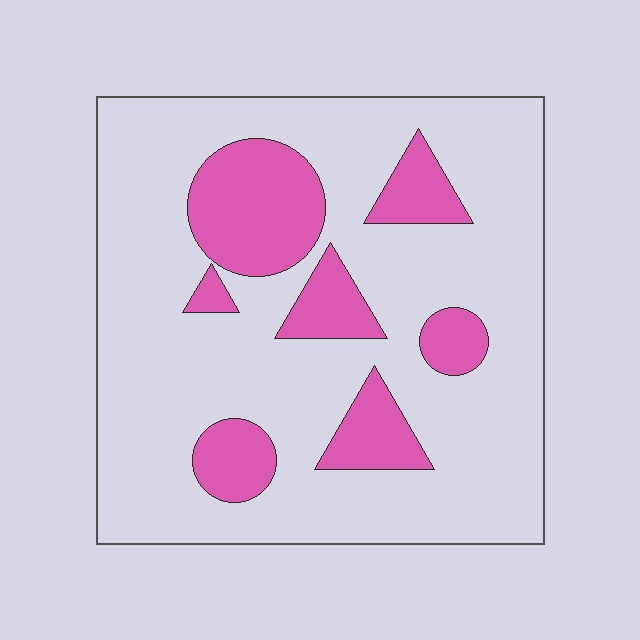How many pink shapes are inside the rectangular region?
7.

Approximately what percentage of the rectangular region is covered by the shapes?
Approximately 20%.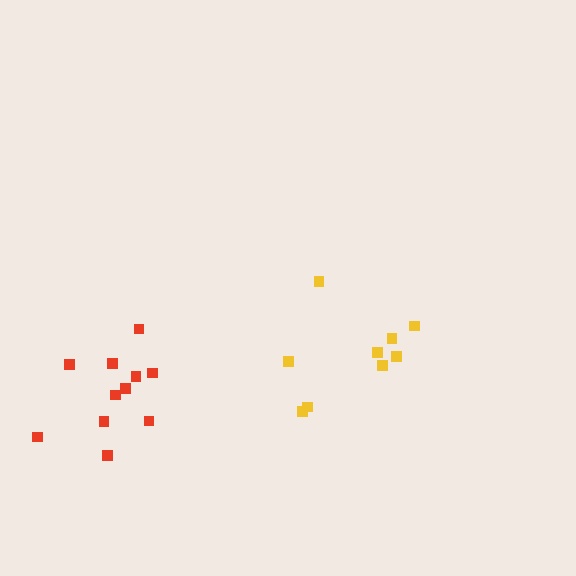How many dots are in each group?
Group 1: 11 dots, Group 2: 9 dots (20 total).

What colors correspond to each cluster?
The clusters are colored: red, yellow.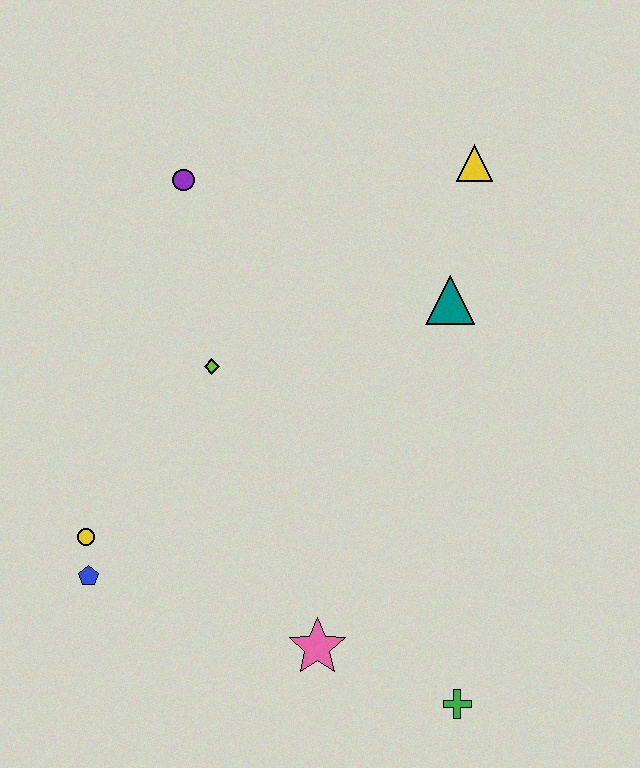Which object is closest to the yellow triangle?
The teal triangle is closest to the yellow triangle.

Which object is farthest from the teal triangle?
The blue pentagon is farthest from the teal triangle.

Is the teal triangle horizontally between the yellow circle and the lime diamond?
No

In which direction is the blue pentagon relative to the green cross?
The blue pentagon is to the left of the green cross.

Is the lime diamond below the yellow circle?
No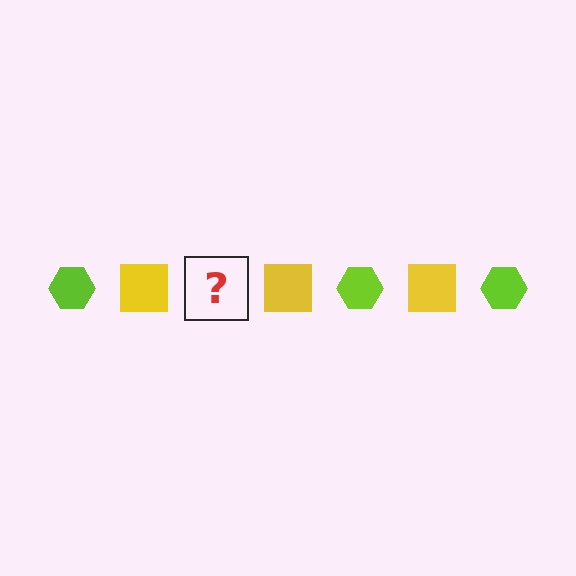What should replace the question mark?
The question mark should be replaced with a lime hexagon.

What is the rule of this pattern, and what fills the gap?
The rule is that the pattern alternates between lime hexagon and yellow square. The gap should be filled with a lime hexagon.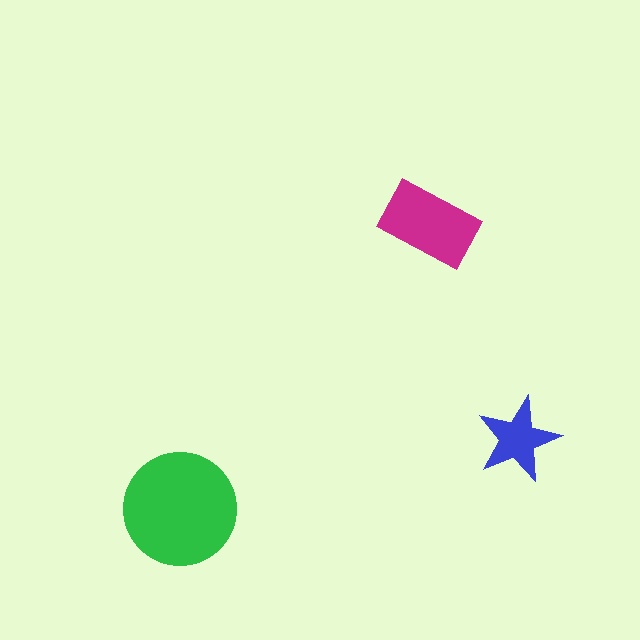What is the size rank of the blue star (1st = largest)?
3rd.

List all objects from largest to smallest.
The green circle, the magenta rectangle, the blue star.